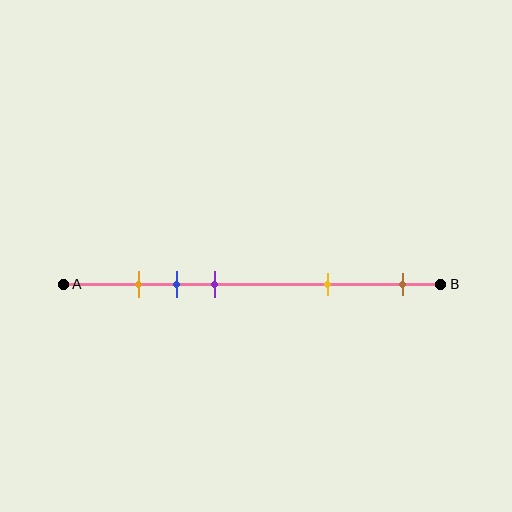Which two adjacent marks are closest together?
The orange and blue marks are the closest adjacent pair.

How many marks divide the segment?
There are 5 marks dividing the segment.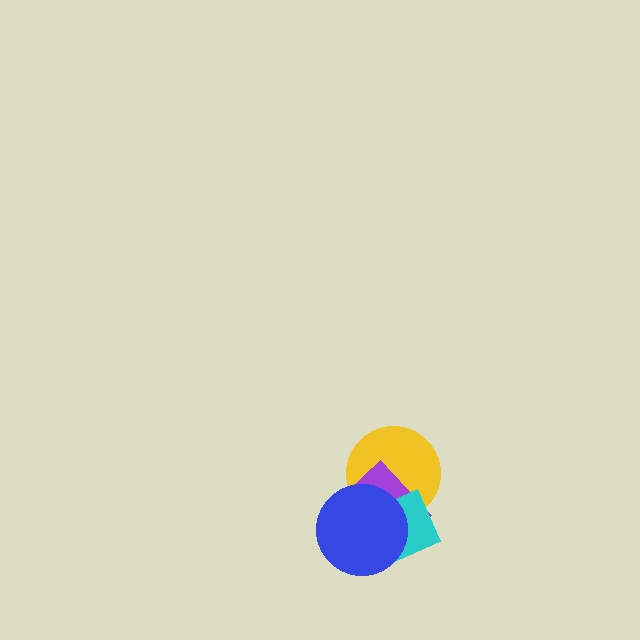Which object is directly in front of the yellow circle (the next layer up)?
The purple rectangle is directly in front of the yellow circle.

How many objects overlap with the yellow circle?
3 objects overlap with the yellow circle.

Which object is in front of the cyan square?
The blue circle is in front of the cyan square.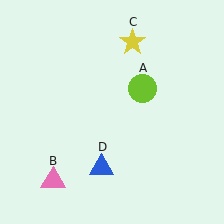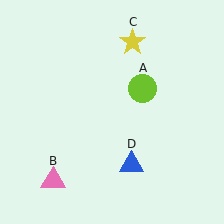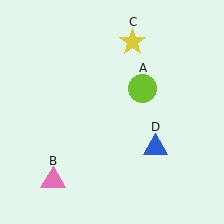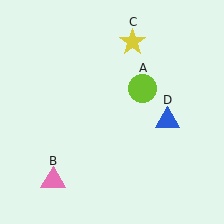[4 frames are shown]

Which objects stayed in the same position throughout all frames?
Lime circle (object A) and pink triangle (object B) and yellow star (object C) remained stationary.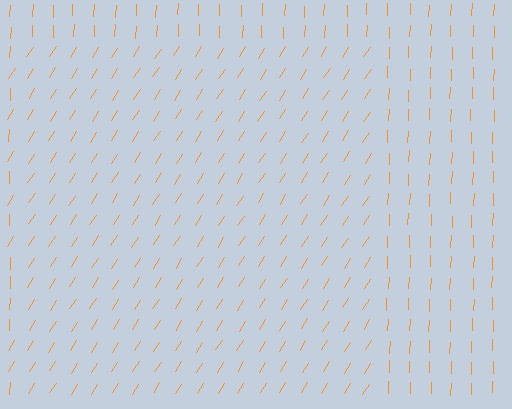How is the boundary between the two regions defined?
The boundary is defined purely by a change in line orientation (approximately 31 degrees difference). All lines are the same color and thickness.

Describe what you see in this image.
The image is filled with small orange line segments. A rectangle region in the image has lines oriented differently from the surrounding lines, creating a visible texture boundary.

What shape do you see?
I see a rectangle.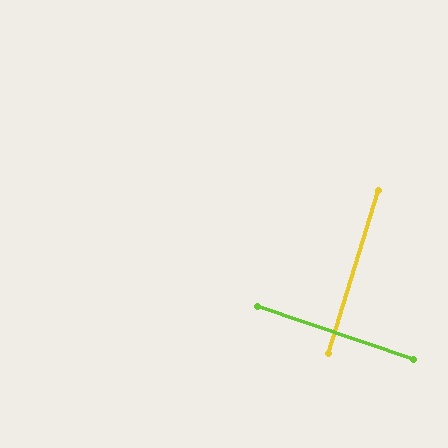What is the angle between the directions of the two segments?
Approximately 88 degrees.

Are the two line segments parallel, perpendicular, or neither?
Perpendicular — they meet at approximately 88°.